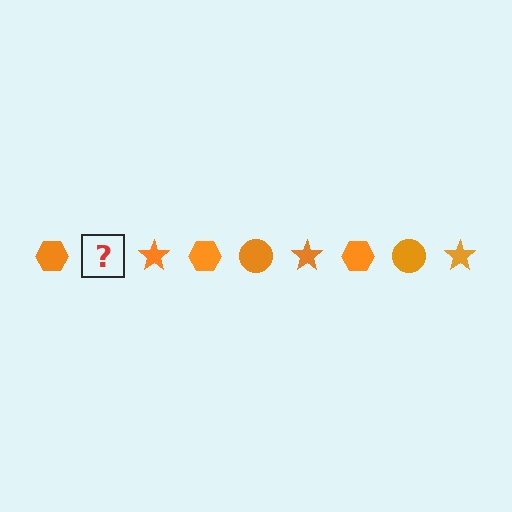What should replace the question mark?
The question mark should be replaced with an orange circle.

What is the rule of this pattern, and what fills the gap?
The rule is that the pattern cycles through hexagon, circle, star shapes in orange. The gap should be filled with an orange circle.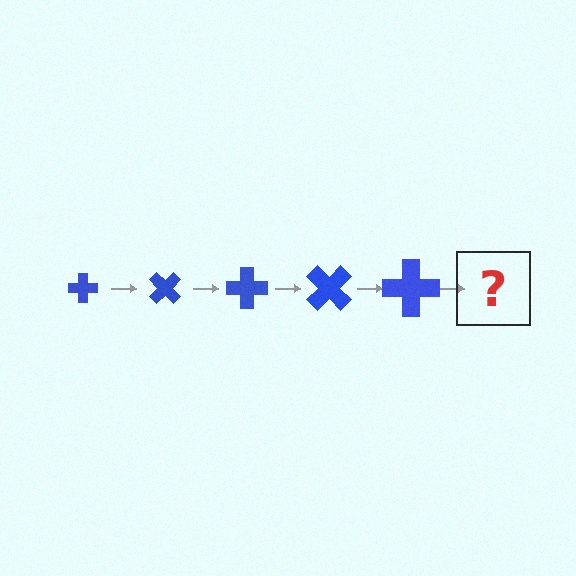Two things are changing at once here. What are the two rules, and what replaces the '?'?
The two rules are that the cross grows larger each step and it rotates 45 degrees each step. The '?' should be a cross, larger than the previous one and rotated 225 degrees from the start.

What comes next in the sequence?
The next element should be a cross, larger than the previous one and rotated 225 degrees from the start.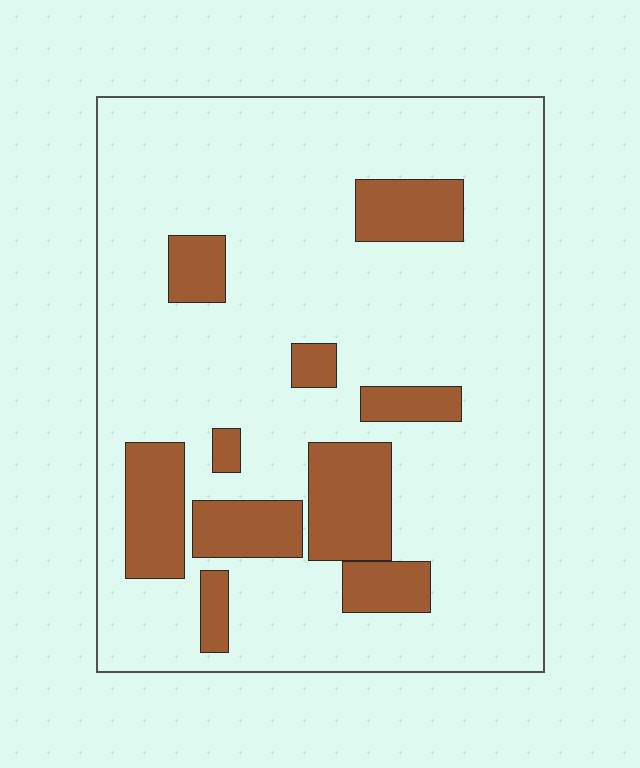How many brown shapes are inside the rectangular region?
10.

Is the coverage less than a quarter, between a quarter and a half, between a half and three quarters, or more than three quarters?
Less than a quarter.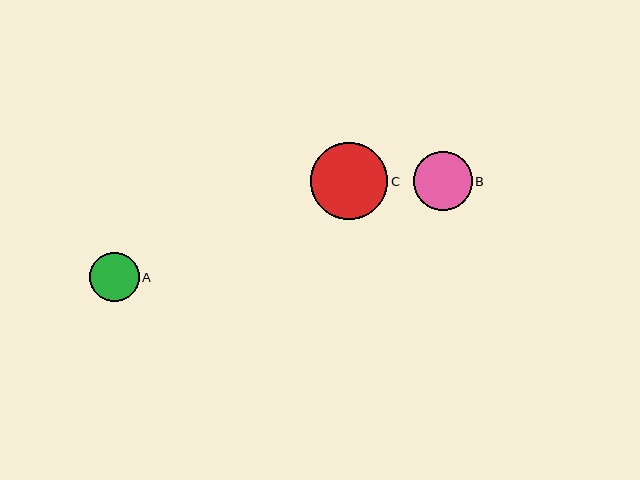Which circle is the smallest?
Circle A is the smallest with a size of approximately 49 pixels.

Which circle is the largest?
Circle C is the largest with a size of approximately 77 pixels.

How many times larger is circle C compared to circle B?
Circle C is approximately 1.3 times the size of circle B.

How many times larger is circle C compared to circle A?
Circle C is approximately 1.6 times the size of circle A.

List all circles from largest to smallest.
From largest to smallest: C, B, A.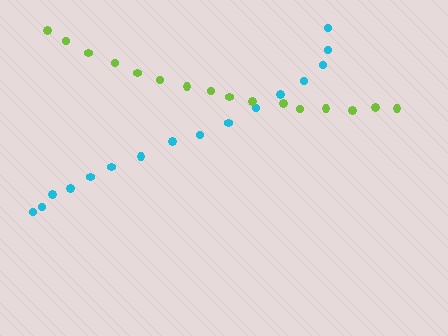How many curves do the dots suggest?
There are 2 distinct paths.